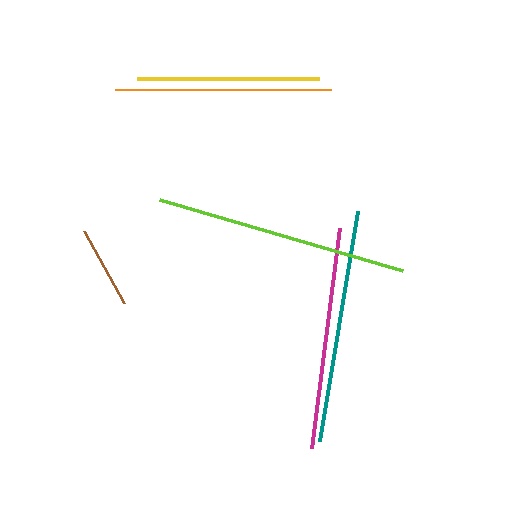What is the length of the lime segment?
The lime segment is approximately 254 pixels long.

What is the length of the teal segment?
The teal segment is approximately 233 pixels long.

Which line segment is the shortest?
The brown line is the shortest at approximately 82 pixels.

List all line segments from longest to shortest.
From longest to shortest: lime, teal, magenta, orange, yellow, brown.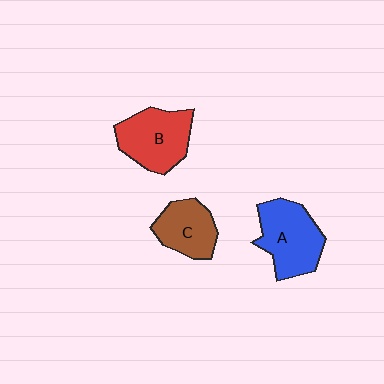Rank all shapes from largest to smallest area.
From largest to smallest: A (blue), B (red), C (brown).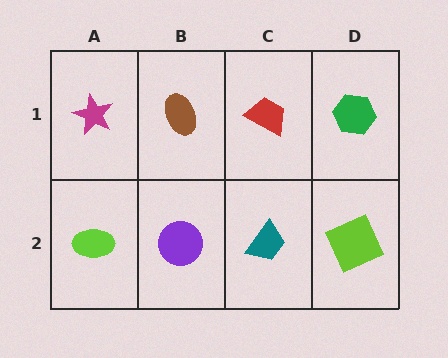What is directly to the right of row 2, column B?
A teal trapezoid.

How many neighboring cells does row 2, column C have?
3.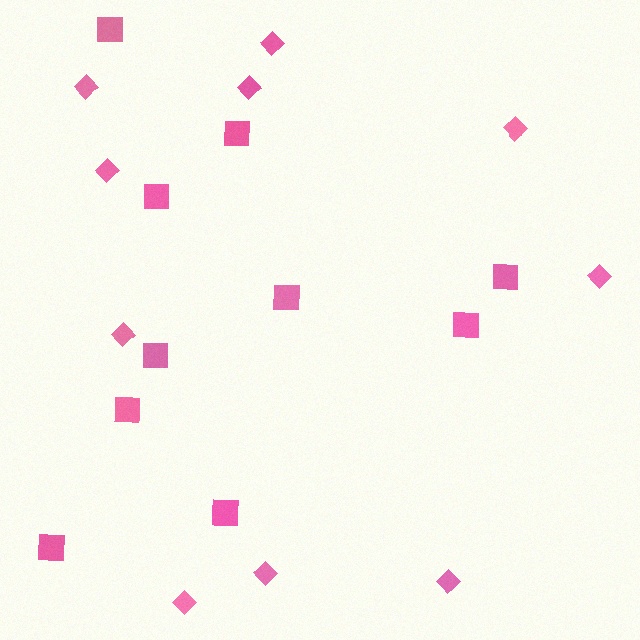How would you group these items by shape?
There are 2 groups: one group of squares (10) and one group of diamonds (10).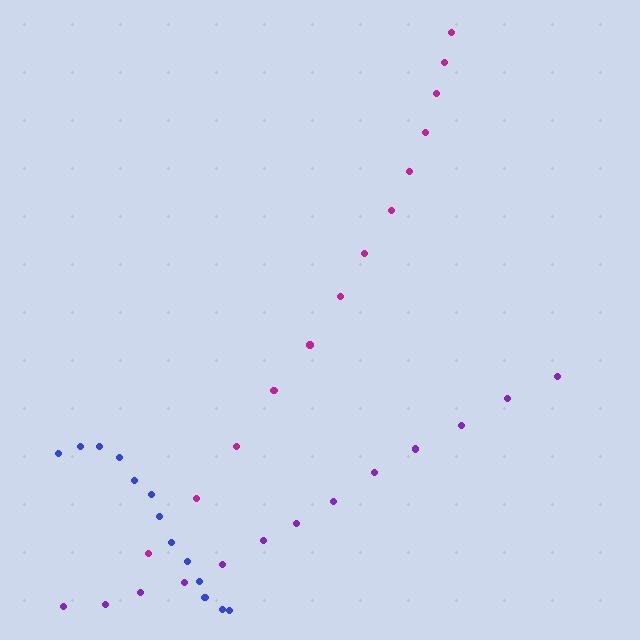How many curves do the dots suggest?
There are 3 distinct paths.